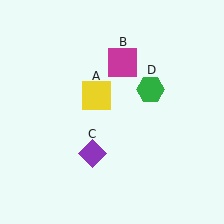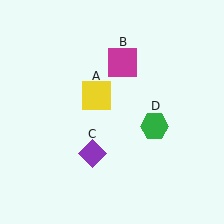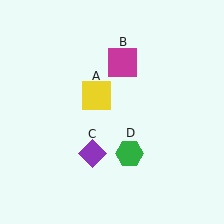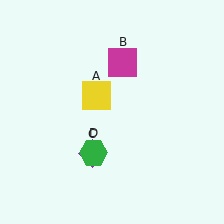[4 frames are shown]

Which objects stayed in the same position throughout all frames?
Yellow square (object A) and magenta square (object B) and purple diamond (object C) remained stationary.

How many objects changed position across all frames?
1 object changed position: green hexagon (object D).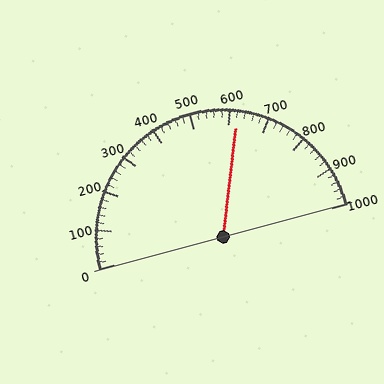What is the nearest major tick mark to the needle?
The nearest major tick mark is 600.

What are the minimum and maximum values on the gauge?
The gauge ranges from 0 to 1000.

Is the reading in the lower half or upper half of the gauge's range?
The reading is in the upper half of the range (0 to 1000).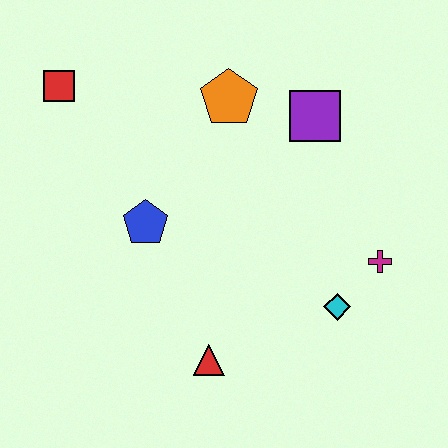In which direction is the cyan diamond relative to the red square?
The cyan diamond is to the right of the red square.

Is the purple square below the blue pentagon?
No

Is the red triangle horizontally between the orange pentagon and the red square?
Yes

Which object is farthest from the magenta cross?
The red square is farthest from the magenta cross.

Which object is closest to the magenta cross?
The cyan diamond is closest to the magenta cross.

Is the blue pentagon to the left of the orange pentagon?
Yes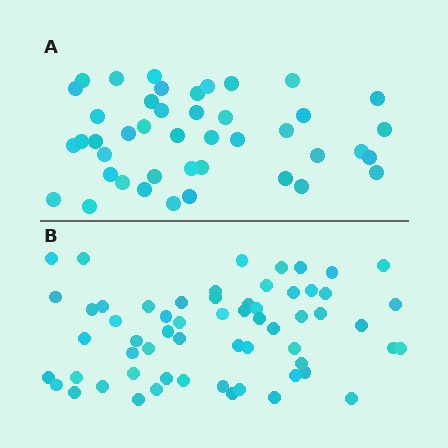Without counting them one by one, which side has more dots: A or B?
Region B (the bottom region) has more dots.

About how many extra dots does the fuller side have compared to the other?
Region B has approximately 15 more dots than region A.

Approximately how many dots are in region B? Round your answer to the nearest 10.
About 60 dots.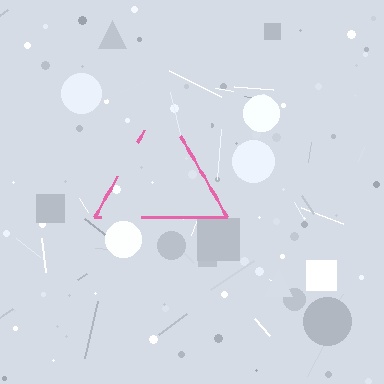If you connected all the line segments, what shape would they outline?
They would outline a triangle.